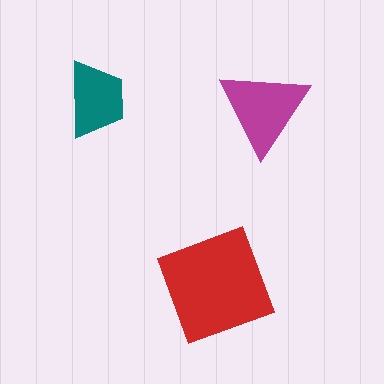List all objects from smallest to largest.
The teal trapezoid, the magenta triangle, the red diamond.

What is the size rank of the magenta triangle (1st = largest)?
2nd.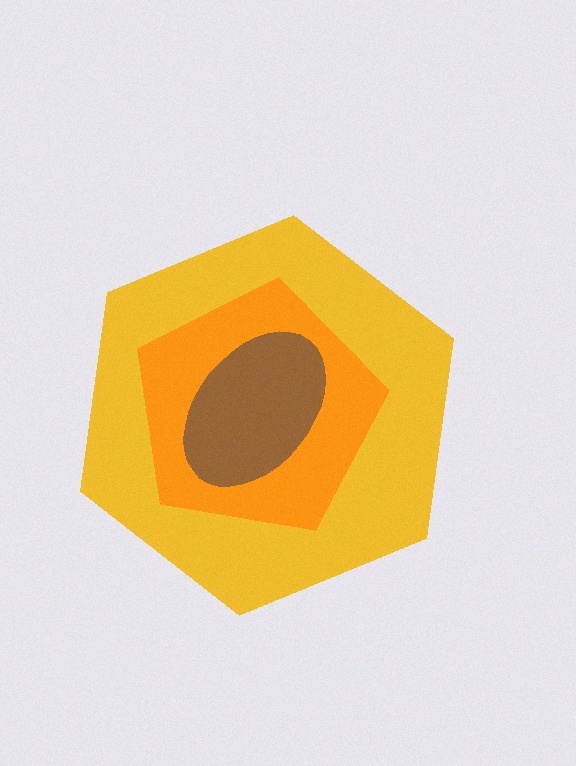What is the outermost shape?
The yellow hexagon.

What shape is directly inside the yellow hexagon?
The orange pentagon.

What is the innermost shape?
The brown ellipse.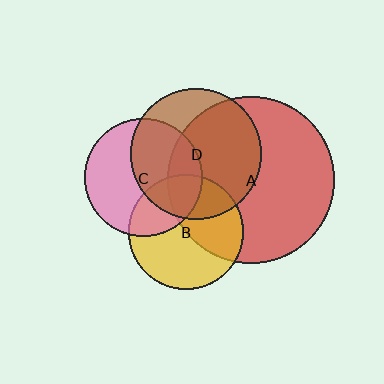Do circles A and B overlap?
Yes.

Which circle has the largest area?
Circle A (red).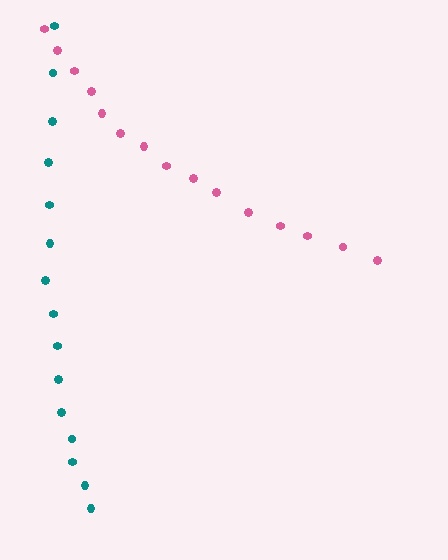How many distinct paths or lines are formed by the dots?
There are 2 distinct paths.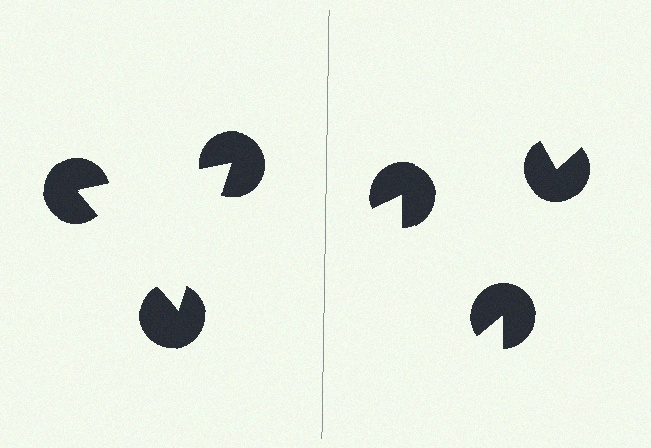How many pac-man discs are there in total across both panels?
6 — 3 on each side.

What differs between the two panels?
The pac-man discs are positioned identically on both sides; only the wedge orientations differ. On the left they align to a triangle; on the right they are misaligned.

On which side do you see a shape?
An illusory triangle appears on the left side. On the right side the wedge cuts are rotated, so no coherent shape forms.